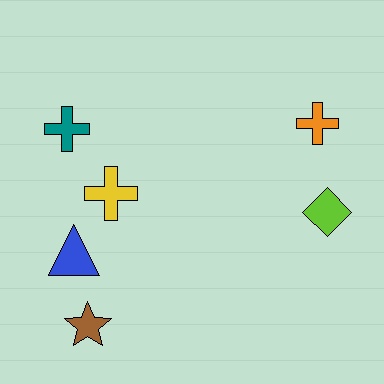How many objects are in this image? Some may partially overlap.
There are 6 objects.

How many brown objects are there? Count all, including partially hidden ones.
There is 1 brown object.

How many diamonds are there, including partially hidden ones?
There is 1 diamond.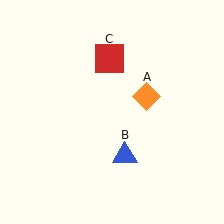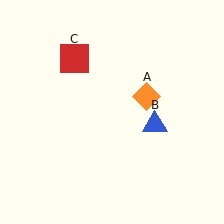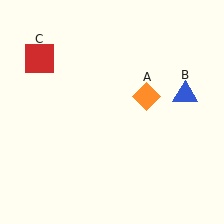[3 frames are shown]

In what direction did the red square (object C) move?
The red square (object C) moved left.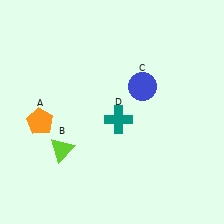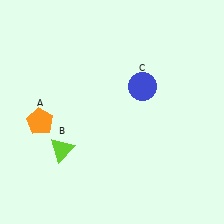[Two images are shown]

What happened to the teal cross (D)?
The teal cross (D) was removed in Image 2. It was in the bottom-right area of Image 1.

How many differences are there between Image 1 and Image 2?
There is 1 difference between the two images.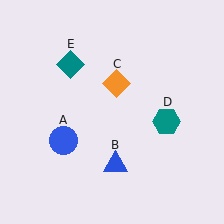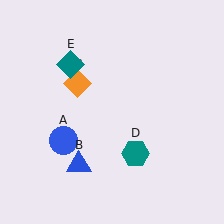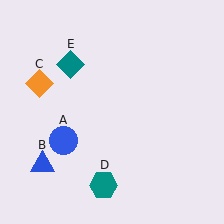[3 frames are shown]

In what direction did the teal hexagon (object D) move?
The teal hexagon (object D) moved down and to the left.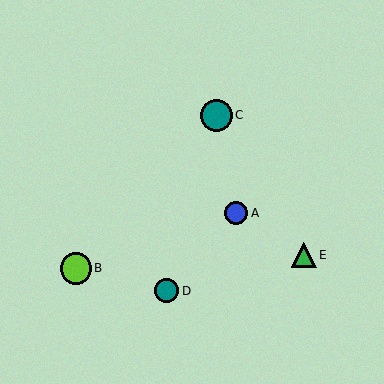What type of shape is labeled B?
Shape B is a lime circle.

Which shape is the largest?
The teal circle (labeled C) is the largest.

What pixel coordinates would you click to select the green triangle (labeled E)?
Click at (304, 255) to select the green triangle E.